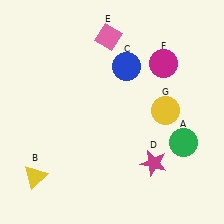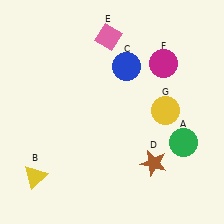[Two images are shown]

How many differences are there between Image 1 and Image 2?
There is 1 difference between the two images.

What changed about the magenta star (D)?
In Image 1, D is magenta. In Image 2, it changed to brown.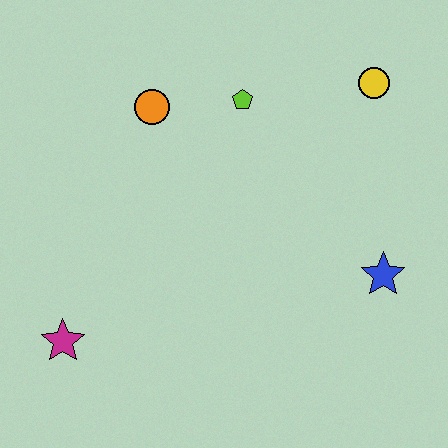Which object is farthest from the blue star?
The magenta star is farthest from the blue star.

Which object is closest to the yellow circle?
The lime pentagon is closest to the yellow circle.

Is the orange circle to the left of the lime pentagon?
Yes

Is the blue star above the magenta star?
Yes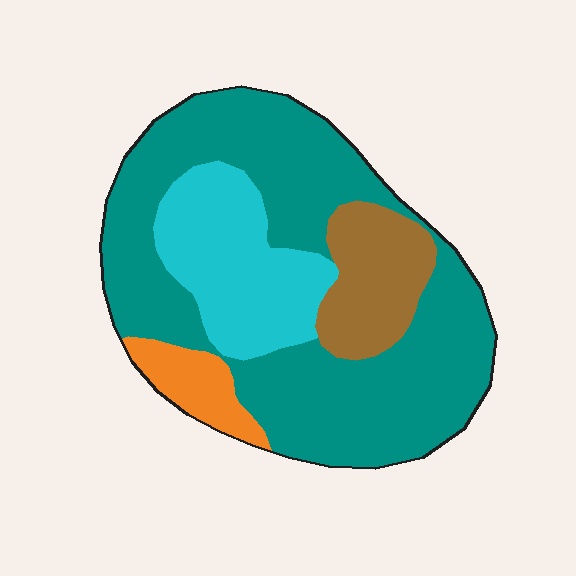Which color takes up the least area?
Orange, at roughly 5%.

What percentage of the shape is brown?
Brown takes up about one eighth (1/8) of the shape.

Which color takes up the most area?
Teal, at roughly 60%.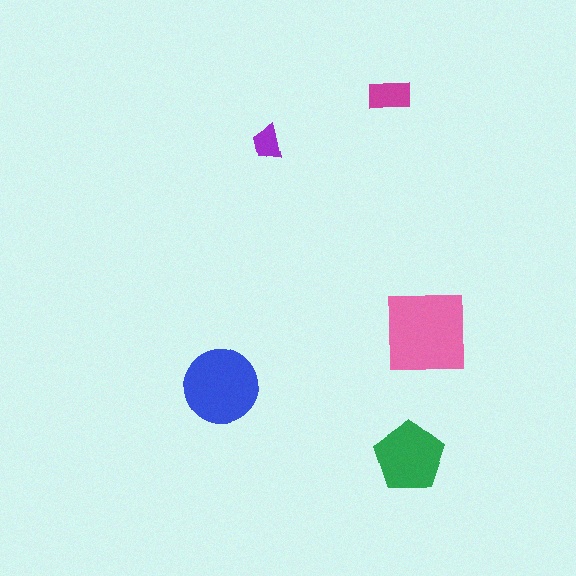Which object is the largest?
The pink square.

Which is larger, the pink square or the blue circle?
The pink square.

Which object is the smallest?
The purple trapezoid.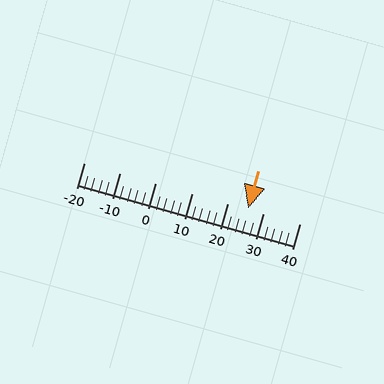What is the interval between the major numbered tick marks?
The major tick marks are spaced 10 units apart.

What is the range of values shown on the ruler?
The ruler shows values from -20 to 40.